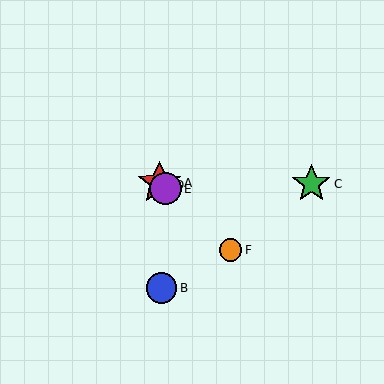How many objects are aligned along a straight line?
4 objects (A, D, E, F) are aligned along a straight line.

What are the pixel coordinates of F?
Object F is at (231, 250).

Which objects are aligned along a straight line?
Objects A, D, E, F are aligned along a straight line.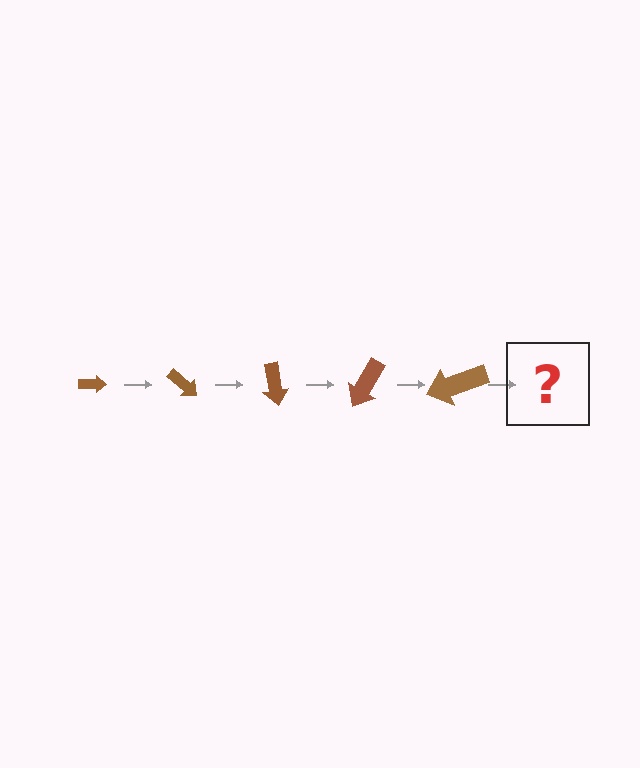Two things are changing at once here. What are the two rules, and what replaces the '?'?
The two rules are that the arrow grows larger each step and it rotates 40 degrees each step. The '?' should be an arrow, larger than the previous one and rotated 200 degrees from the start.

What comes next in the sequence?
The next element should be an arrow, larger than the previous one and rotated 200 degrees from the start.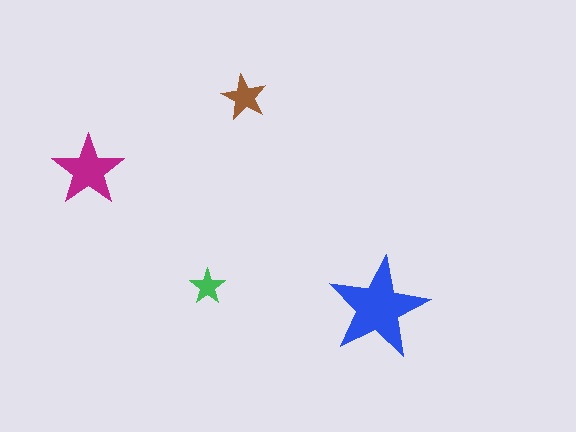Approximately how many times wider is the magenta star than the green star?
About 2 times wider.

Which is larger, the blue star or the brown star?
The blue one.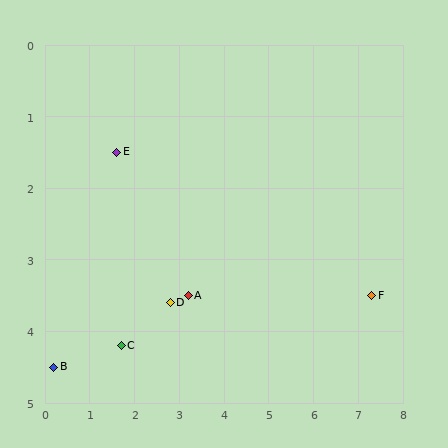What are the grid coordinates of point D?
Point D is at approximately (2.8, 3.6).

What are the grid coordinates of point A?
Point A is at approximately (3.2, 3.5).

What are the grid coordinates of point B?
Point B is at approximately (0.2, 4.5).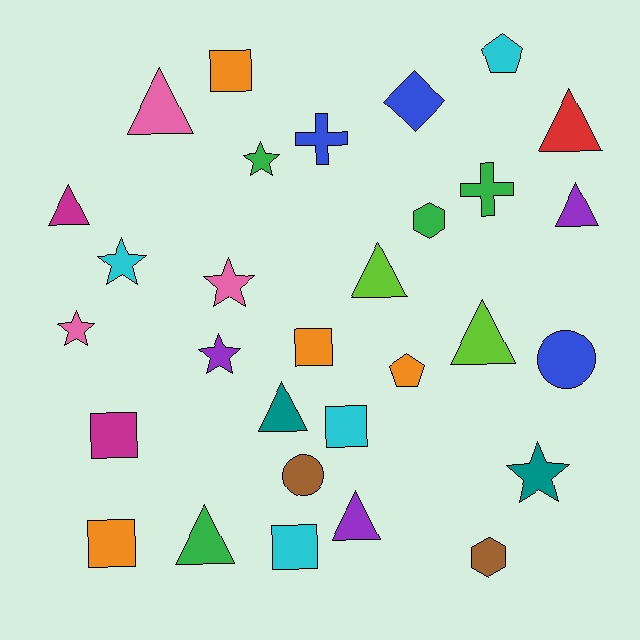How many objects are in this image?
There are 30 objects.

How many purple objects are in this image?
There are 3 purple objects.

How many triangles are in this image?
There are 9 triangles.